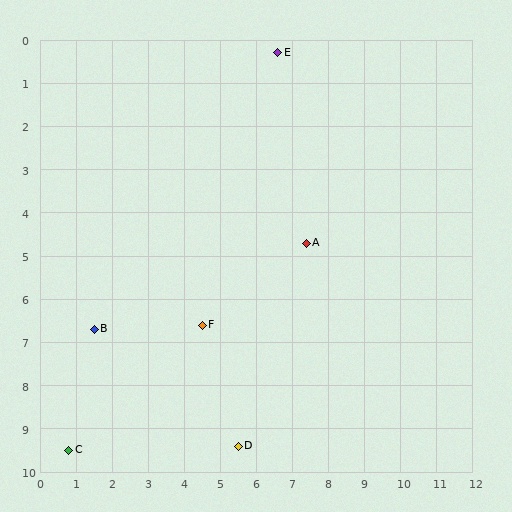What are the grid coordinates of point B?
Point B is at approximately (1.5, 6.7).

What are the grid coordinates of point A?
Point A is at approximately (7.4, 4.7).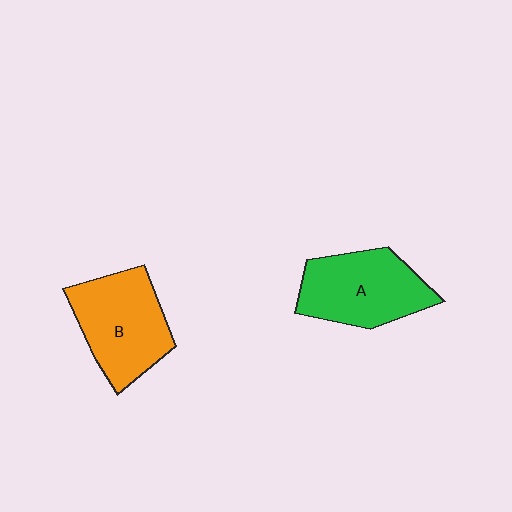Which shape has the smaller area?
Shape A (green).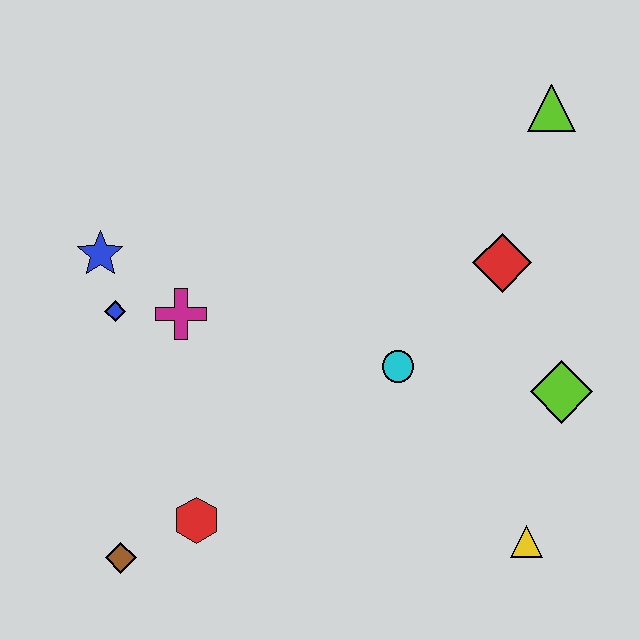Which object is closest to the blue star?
The blue diamond is closest to the blue star.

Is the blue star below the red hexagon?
No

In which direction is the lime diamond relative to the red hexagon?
The lime diamond is to the right of the red hexagon.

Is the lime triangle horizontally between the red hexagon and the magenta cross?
No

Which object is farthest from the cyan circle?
The brown diamond is farthest from the cyan circle.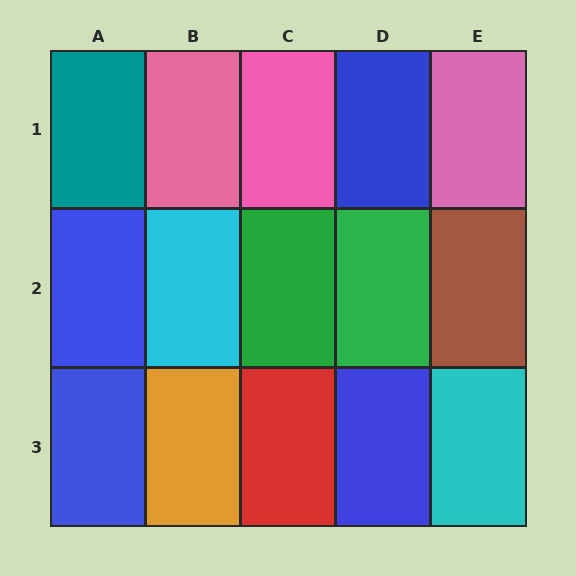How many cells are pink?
3 cells are pink.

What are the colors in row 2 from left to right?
Blue, cyan, green, green, brown.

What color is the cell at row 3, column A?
Blue.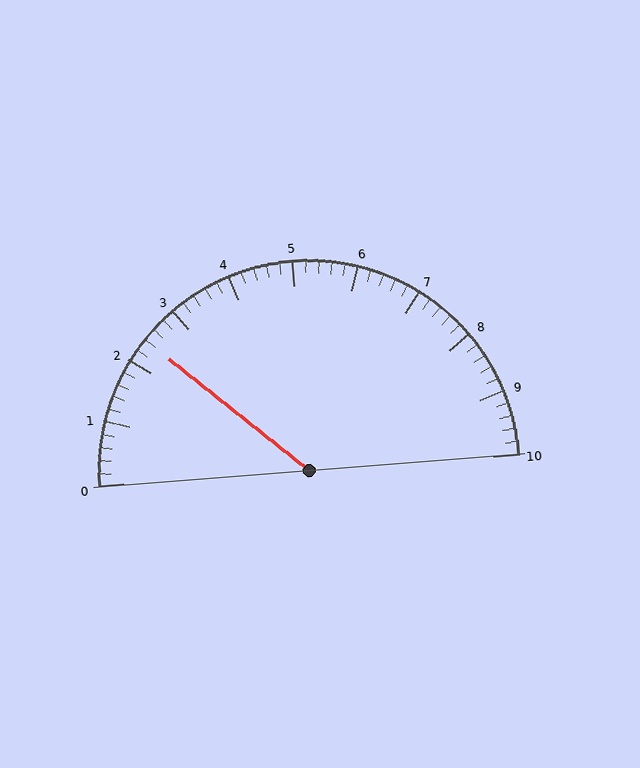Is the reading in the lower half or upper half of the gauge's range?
The reading is in the lower half of the range (0 to 10).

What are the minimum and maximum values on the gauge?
The gauge ranges from 0 to 10.